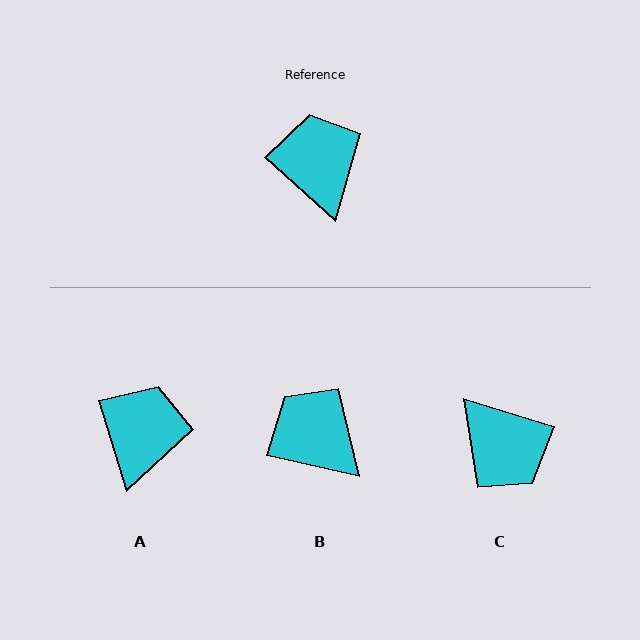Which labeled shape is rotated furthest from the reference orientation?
C, about 155 degrees away.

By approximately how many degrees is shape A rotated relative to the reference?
Approximately 31 degrees clockwise.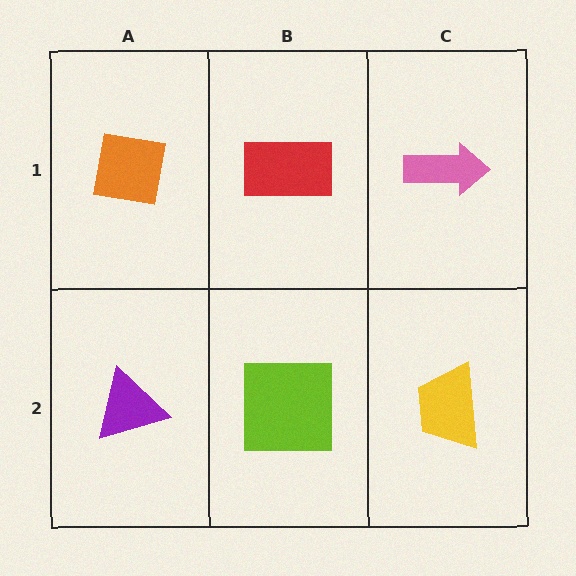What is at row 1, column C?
A pink arrow.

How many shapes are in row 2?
3 shapes.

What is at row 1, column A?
An orange square.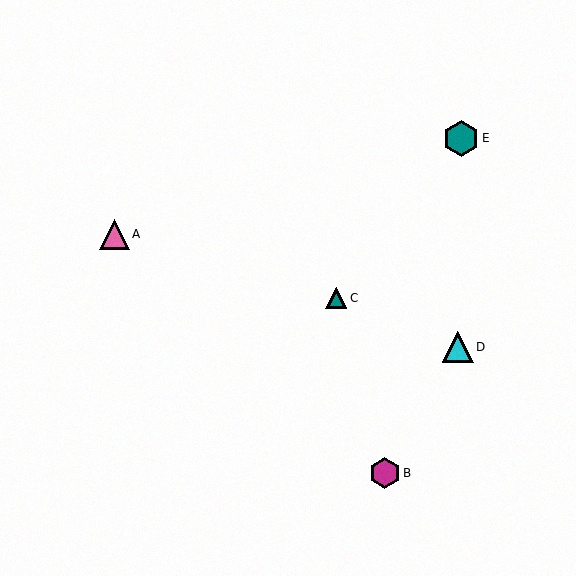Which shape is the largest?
The teal hexagon (labeled E) is the largest.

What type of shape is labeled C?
Shape C is a teal triangle.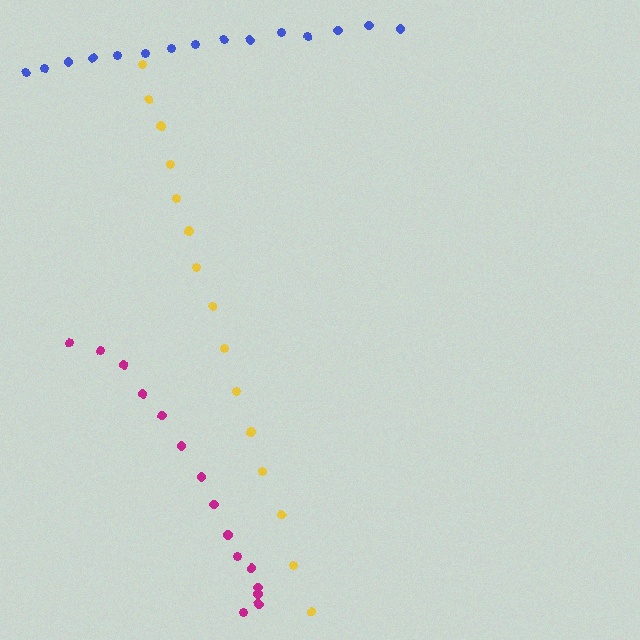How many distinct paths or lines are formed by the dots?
There are 3 distinct paths.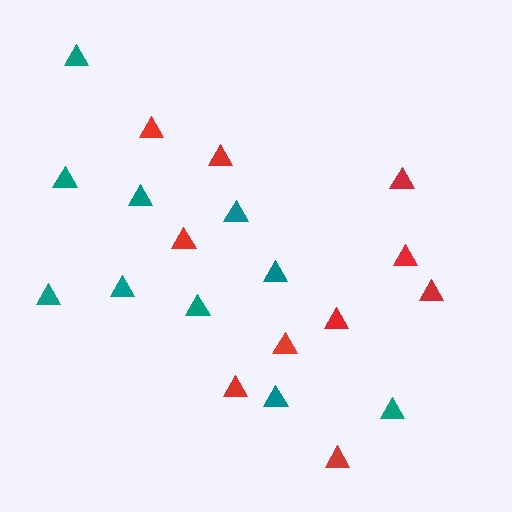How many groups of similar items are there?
There are 2 groups: one group of red triangles (10) and one group of teal triangles (10).